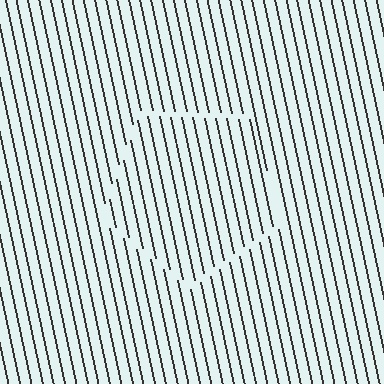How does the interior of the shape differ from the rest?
The interior of the shape contains the same grating, shifted by half a period — the contour is defined by the phase discontinuity where line-ends from the inner and outer gratings abut.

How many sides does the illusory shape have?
5 sides — the line-ends trace a pentagon.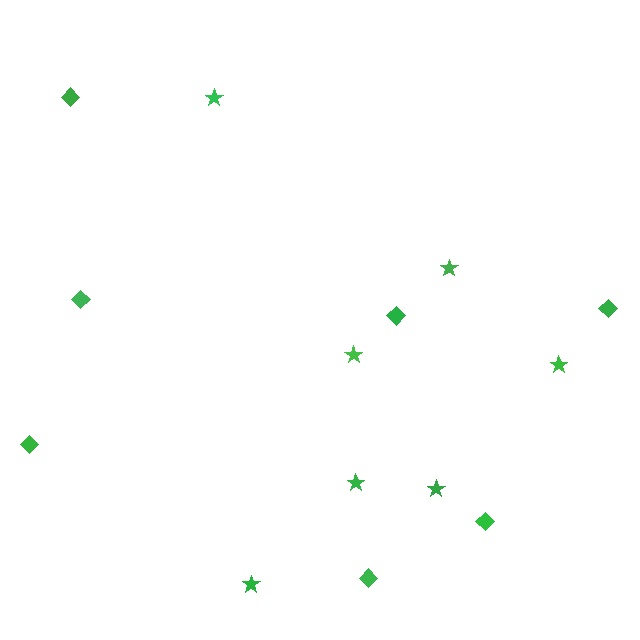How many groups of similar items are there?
There are 2 groups: one group of stars (7) and one group of diamonds (7).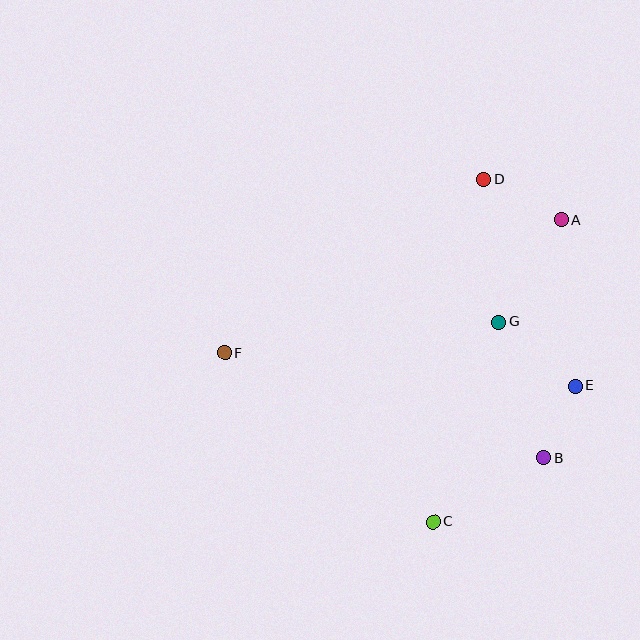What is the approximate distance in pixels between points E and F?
The distance between E and F is approximately 352 pixels.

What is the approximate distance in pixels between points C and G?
The distance between C and G is approximately 211 pixels.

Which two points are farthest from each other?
Points A and F are farthest from each other.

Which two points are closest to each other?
Points B and E are closest to each other.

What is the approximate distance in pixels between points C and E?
The distance between C and E is approximately 197 pixels.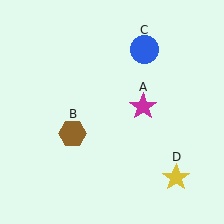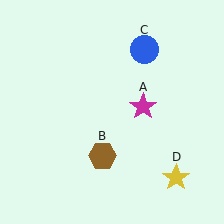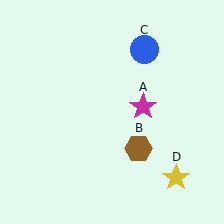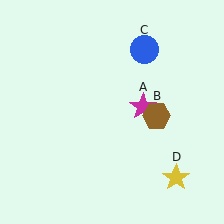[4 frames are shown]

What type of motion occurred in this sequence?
The brown hexagon (object B) rotated counterclockwise around the center of the scene.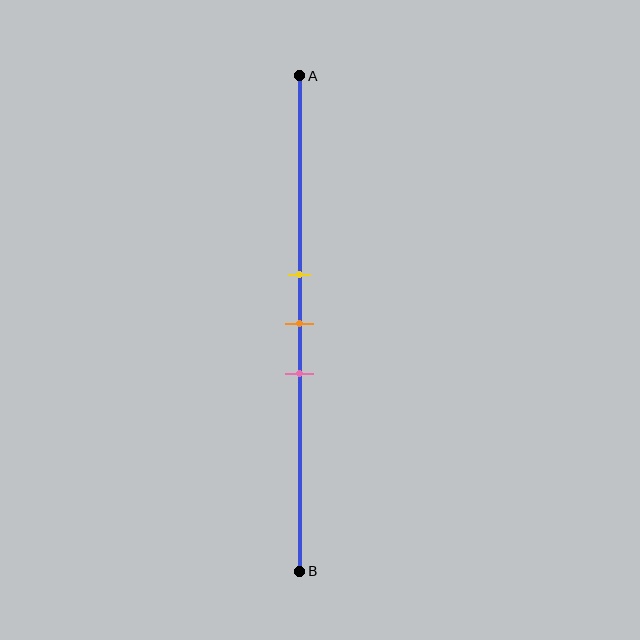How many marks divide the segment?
There are 3 marks dividing the segment.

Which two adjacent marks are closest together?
The yellow and orange marks are the closest adjacent pair.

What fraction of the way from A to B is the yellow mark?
The yellow mark is approximately 40% (0.4) of the way from A to B.